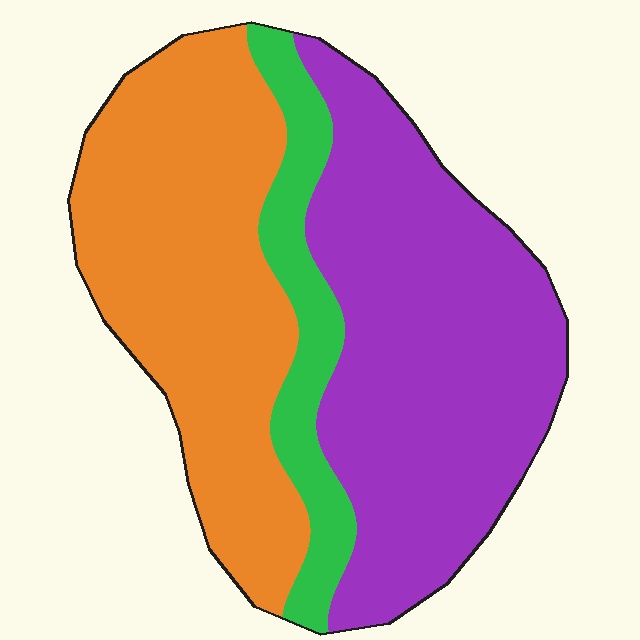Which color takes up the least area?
Green, at roughly 15%.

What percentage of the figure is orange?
Orange covers about 40% of the figure.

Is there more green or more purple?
Purple.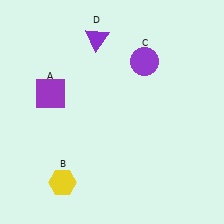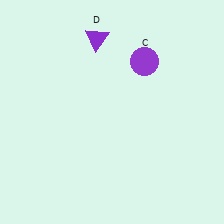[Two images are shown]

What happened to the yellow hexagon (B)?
The yellow hexagon (B) was removed in Image 2. It was in the bottom-left area of Image 1.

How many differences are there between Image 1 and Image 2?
There are 2 differences between the two images.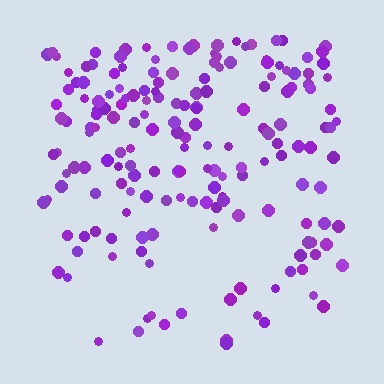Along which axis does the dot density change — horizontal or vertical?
Vertical.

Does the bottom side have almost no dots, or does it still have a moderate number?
Still a moderate number, just noticeably fewer than the top.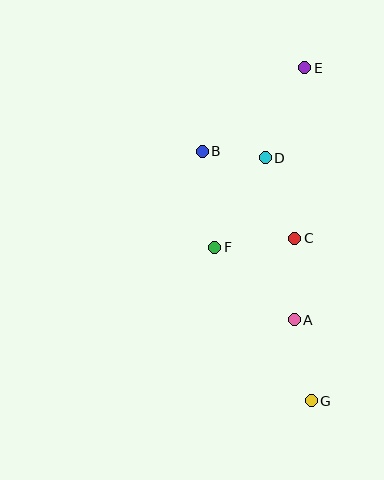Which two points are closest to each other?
Points B and D are closest to each other.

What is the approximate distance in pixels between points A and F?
The distance between A and F is approximately 108 pixels.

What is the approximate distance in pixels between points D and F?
The distance between D and F is approximately 103 pixels.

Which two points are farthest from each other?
Points E and G are farthest from each other.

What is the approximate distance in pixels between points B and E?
The distance between B and E is approximately 132 pixels.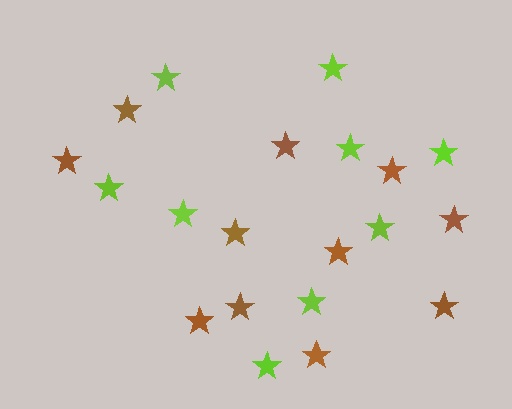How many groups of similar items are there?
There are 2 groups: one group of brown stars (11) and one group of lime stars (9).